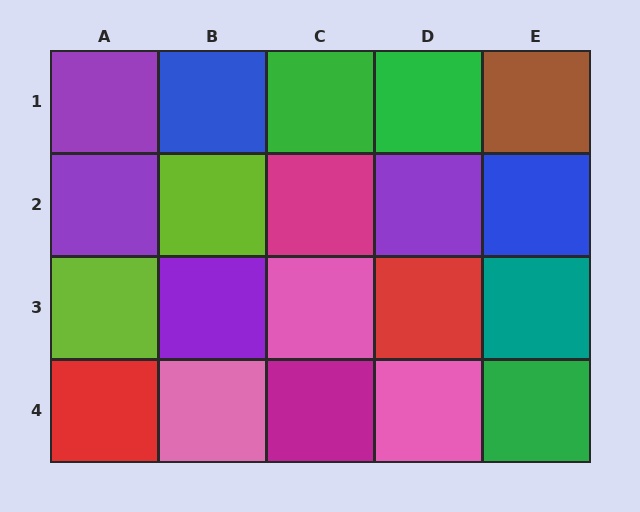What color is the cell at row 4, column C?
Magenta.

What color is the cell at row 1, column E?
Brown.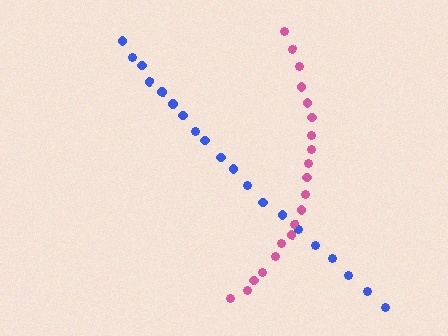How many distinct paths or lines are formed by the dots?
There are 2 distinct paths.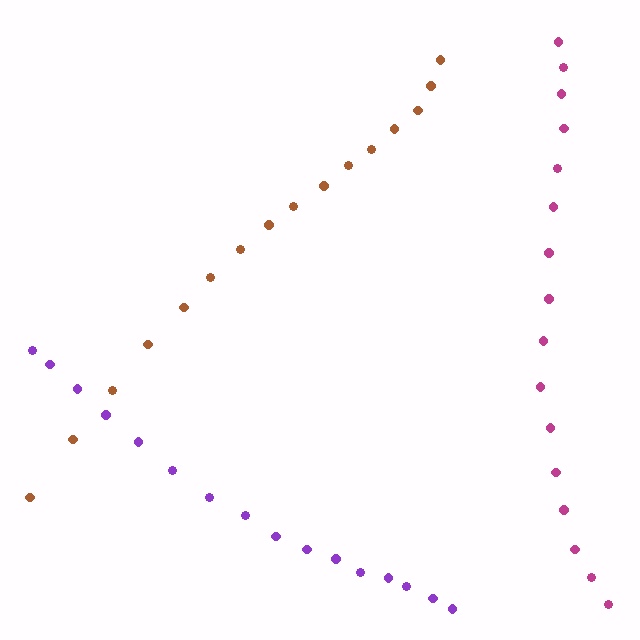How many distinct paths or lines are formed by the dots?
There are 3 distinct paths.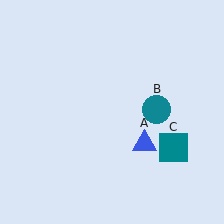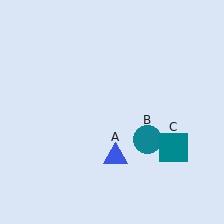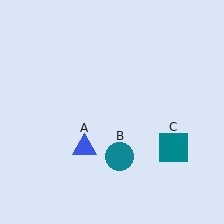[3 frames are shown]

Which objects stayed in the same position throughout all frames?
Teal square (object C) remained stationary.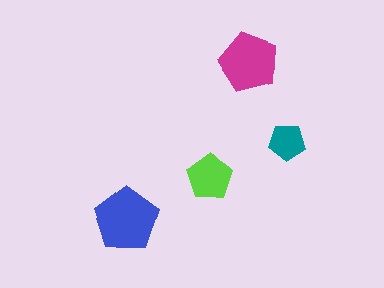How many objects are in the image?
There are 4 objects in the image.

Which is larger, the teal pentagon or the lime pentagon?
The lime one.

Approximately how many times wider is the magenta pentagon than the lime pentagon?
About 1.5 times wider.